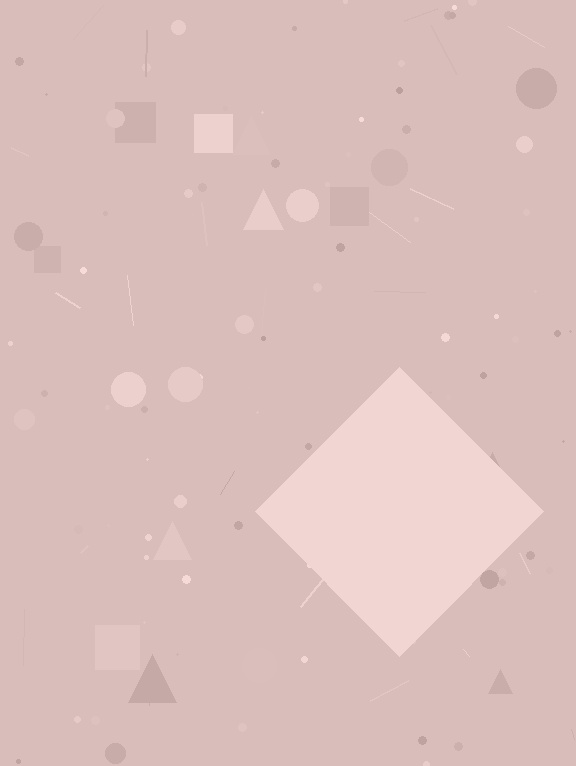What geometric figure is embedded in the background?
A diamond is embedded in the background.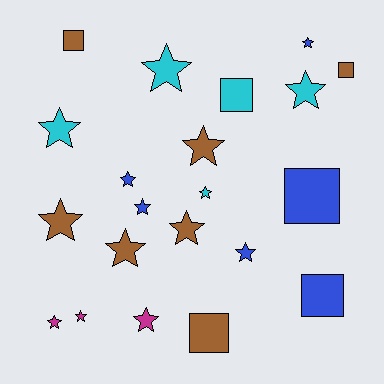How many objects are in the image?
There are 21 objects.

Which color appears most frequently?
Brown, with 7 objects.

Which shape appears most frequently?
Star, with 15 objects.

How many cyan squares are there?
There is 1 cyan square.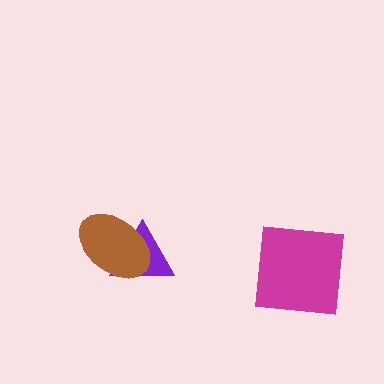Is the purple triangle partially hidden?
Yes, it is partially covered by another shape.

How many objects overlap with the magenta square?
0 objects overlap with the magenta square.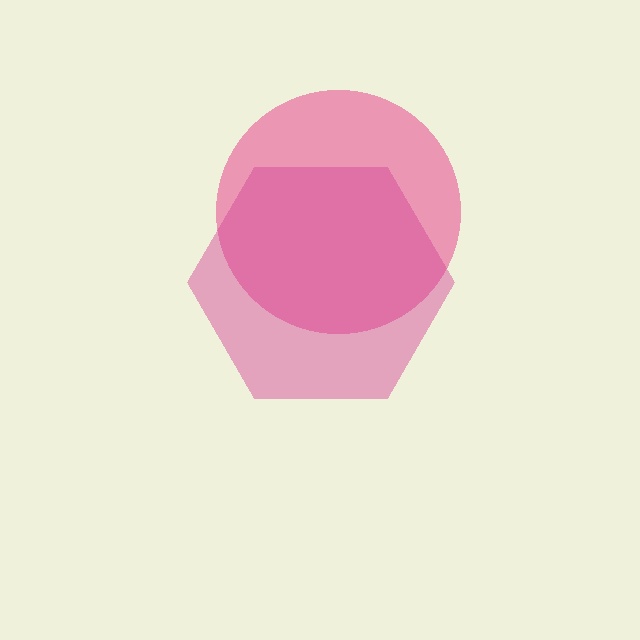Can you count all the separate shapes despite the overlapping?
Yes, there are 2 separate shapes.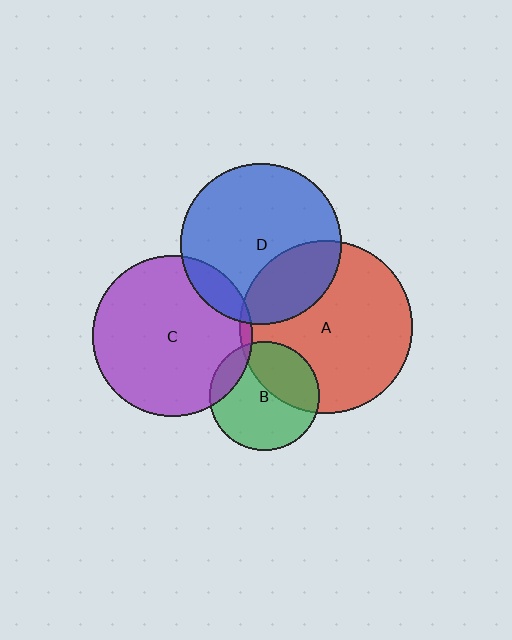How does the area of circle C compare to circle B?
Approximately 2.1 times.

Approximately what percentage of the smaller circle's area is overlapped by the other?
Approximately 10%.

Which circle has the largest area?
Circle A (red).